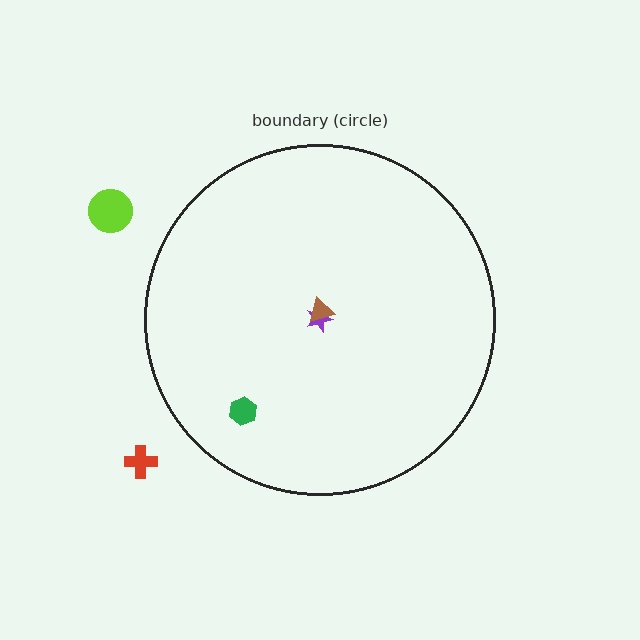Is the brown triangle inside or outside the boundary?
Inside.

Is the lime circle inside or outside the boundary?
Outside.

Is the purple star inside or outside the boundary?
Inside.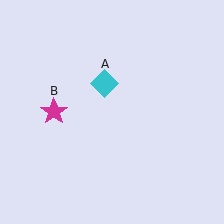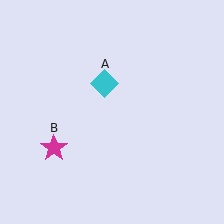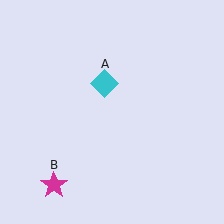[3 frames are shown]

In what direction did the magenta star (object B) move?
The magenta star (object B) moved down.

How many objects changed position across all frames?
1 object changed position: magenta star (object B).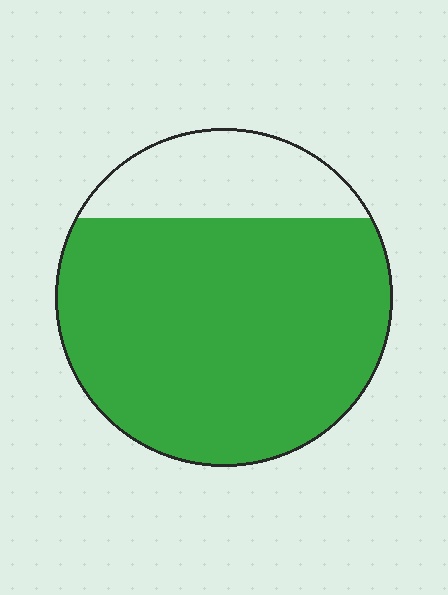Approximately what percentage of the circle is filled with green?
Approximately 80%.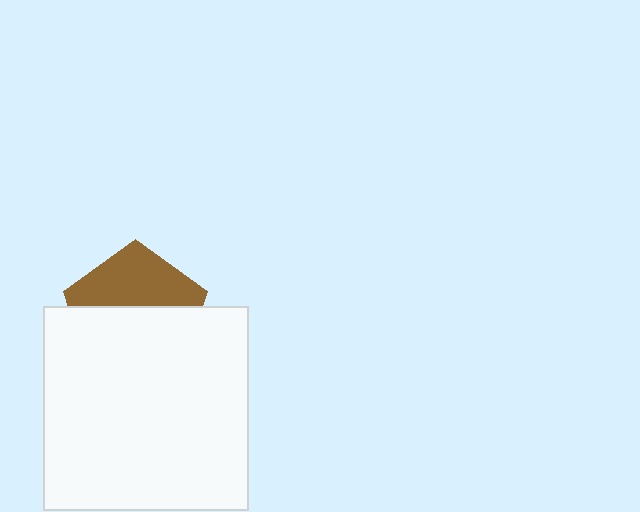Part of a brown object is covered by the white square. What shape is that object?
It is a pentagon.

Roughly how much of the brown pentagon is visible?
A small part of it is visible (roughly 41%).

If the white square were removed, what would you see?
You would see the complete brown pentagon.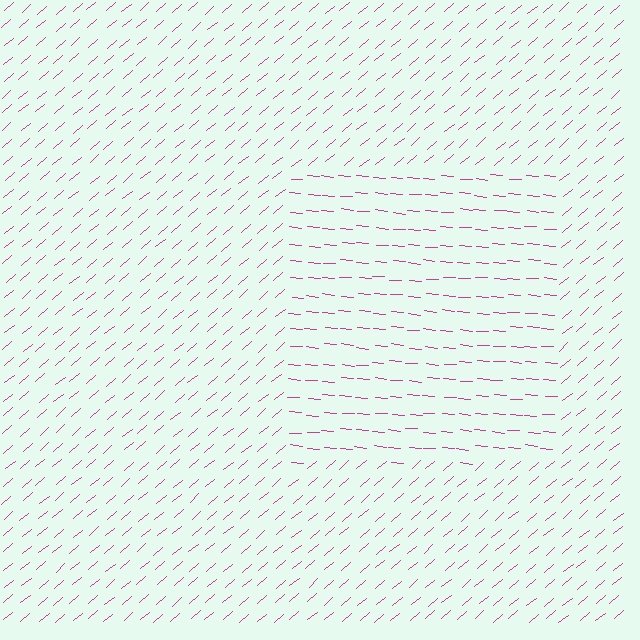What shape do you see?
I see a rectangle.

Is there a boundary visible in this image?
Yes, there is a texture boundary formed by a change in line orientation.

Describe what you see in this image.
The image is filled with small magenta line segments. A rectangle region in the image has lines oriented differently from the surrounding lines, creating a visible texture boundary.